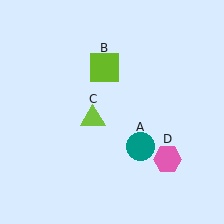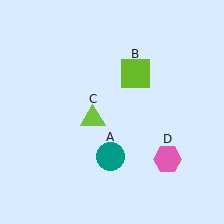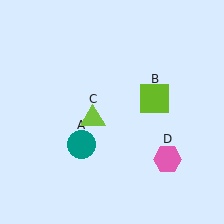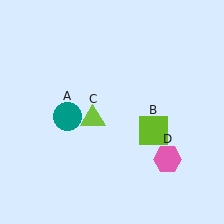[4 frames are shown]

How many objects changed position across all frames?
2 objects changed position: teal circle (object A), lime square (object B).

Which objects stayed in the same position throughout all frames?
Lime triangle (object C) and pink hexagon (object D) remained stationary.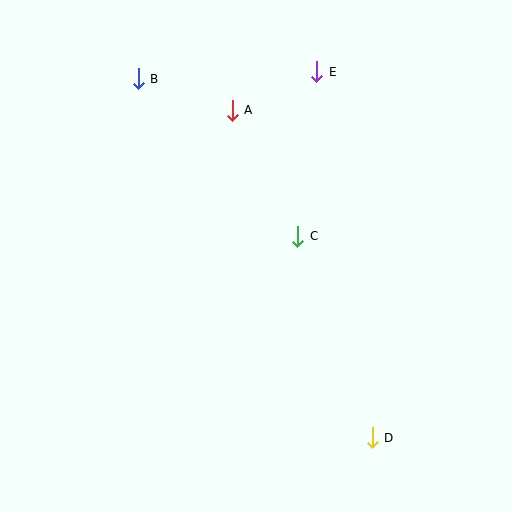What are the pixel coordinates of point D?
Point D is at (372, 438).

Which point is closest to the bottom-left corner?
Point D is closest to the bottom-left corner.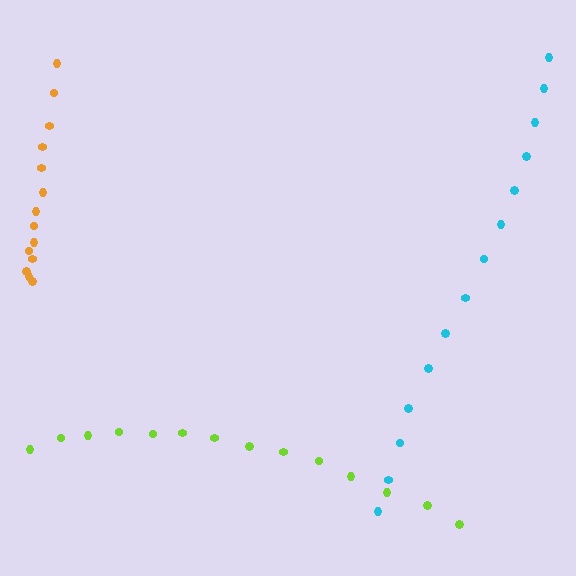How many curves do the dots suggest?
There are 3 distinct paths.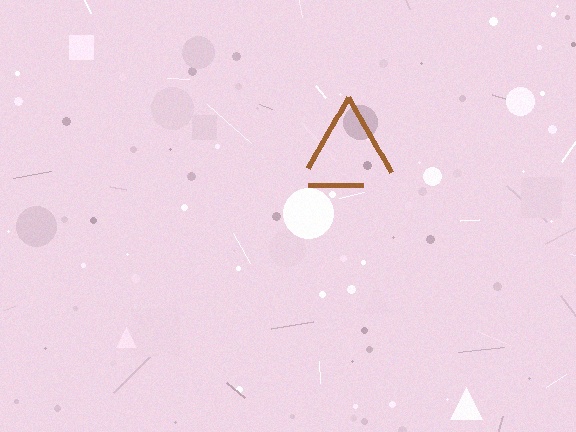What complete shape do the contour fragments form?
The contour fragments form a triangle.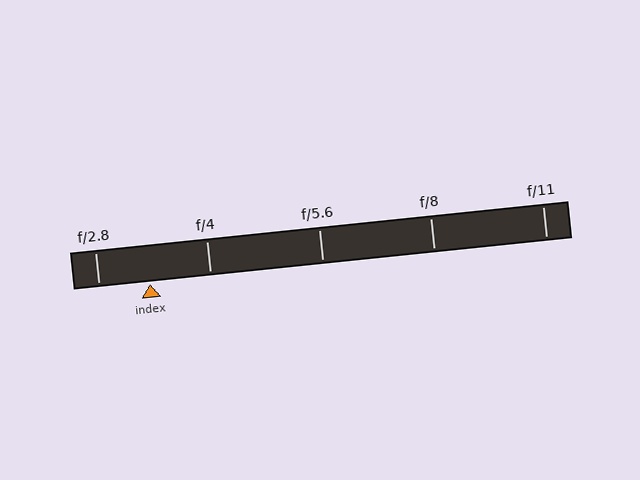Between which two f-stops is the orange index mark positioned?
The index mark is between f/2.8 and f/4.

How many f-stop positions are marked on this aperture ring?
There are 5 f-stop positions marked.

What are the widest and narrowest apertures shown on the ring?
The widest aperture shown is f/2.8 and the narrowest is f/11.